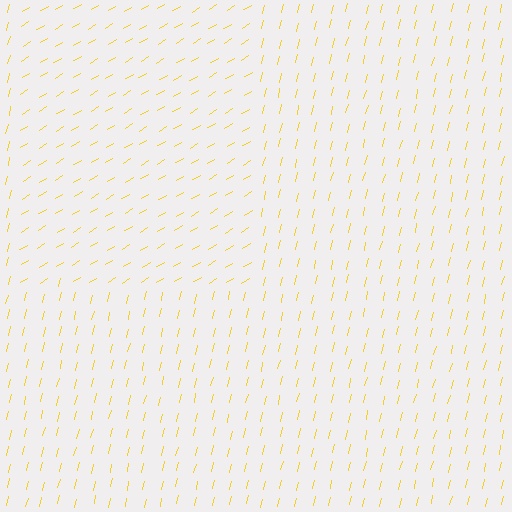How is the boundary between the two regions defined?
The boundary is defined purely by a change in line orientation (approximately 45 degrees difference). All lines are the same color and thickness.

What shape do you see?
I see a rectangle.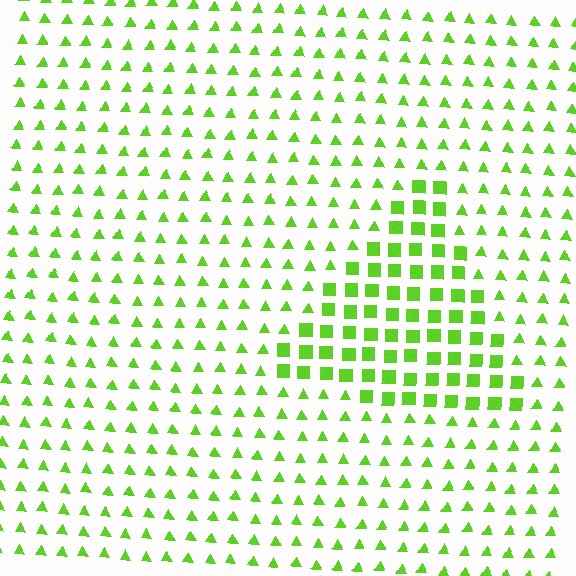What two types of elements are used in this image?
The image uses squares inside the triangle region and triangles outside it.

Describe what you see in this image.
The image is filled with small lime elements arranged in a uniform grid. A triangle-shaped region contains squares, while the surrounding area contains triangles. The boundary is defined purely by the change in element shape.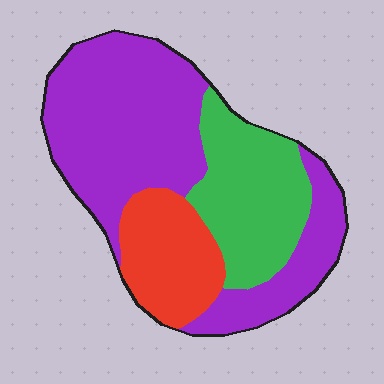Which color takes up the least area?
Red, at roughly 20%.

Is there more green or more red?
Green.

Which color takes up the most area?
Purple, at roughly 55%.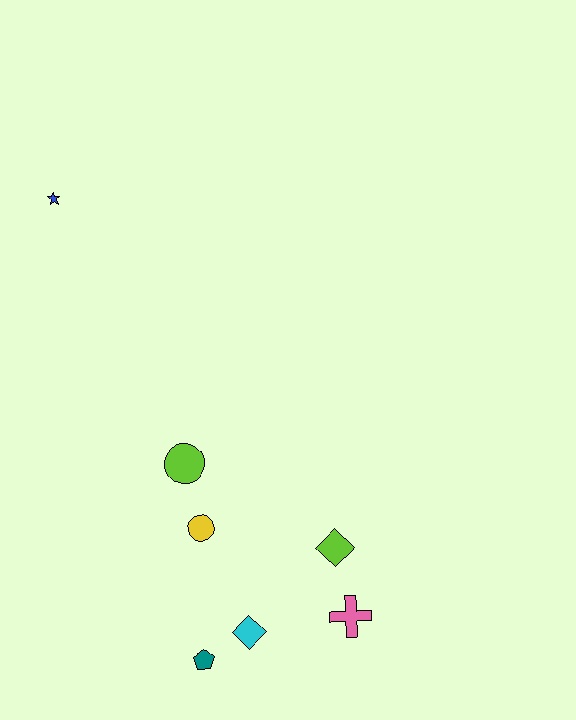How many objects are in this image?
There are 7 objects.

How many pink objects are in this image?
There is 1 pink object.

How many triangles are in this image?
There are no triangles.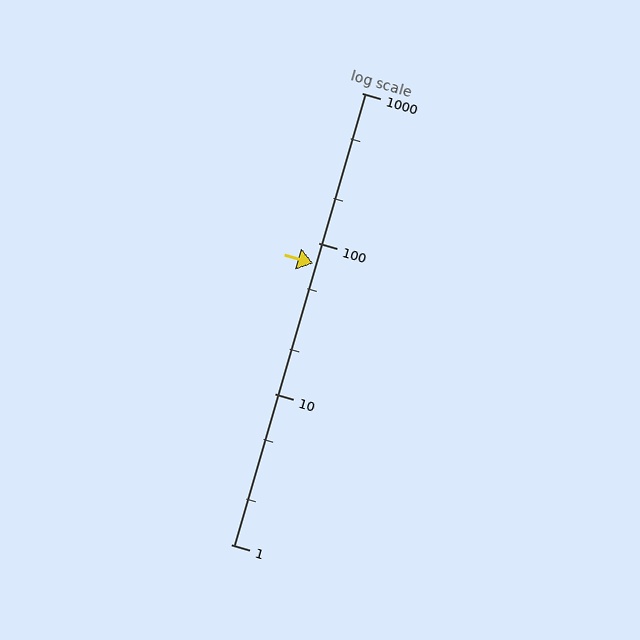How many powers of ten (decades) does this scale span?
The scale spans 3 decades, from 1 to 1000.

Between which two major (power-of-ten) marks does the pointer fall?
The pointer is between 10 and 100.